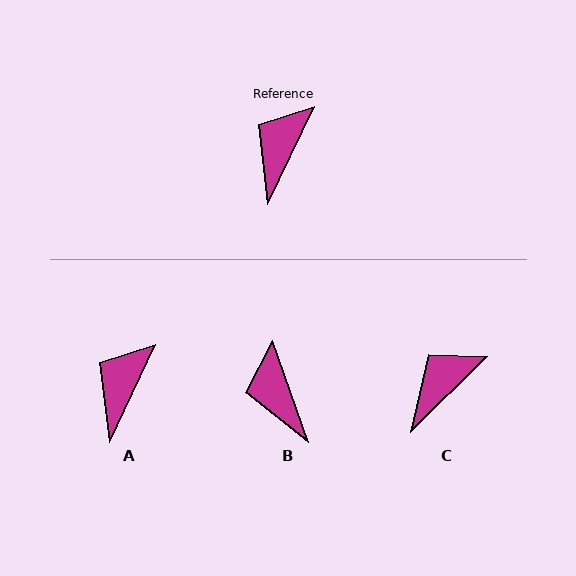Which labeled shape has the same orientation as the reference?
A.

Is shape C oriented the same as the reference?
No, it is off by about 20 degrees.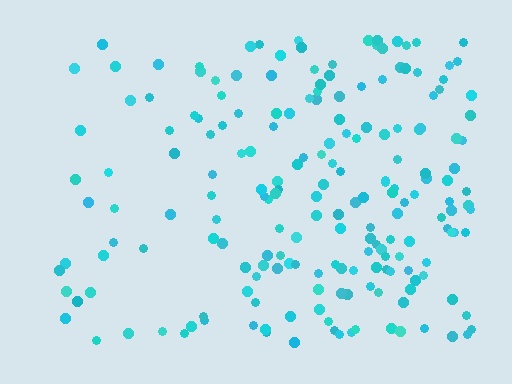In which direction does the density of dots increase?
From left to right, with the right side densest.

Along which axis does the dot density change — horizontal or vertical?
Horizontal.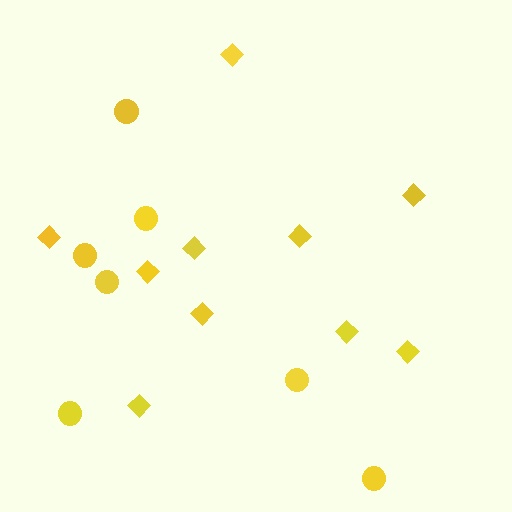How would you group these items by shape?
There are 2 groups: one group of circles (7) and one group of diamonds (10).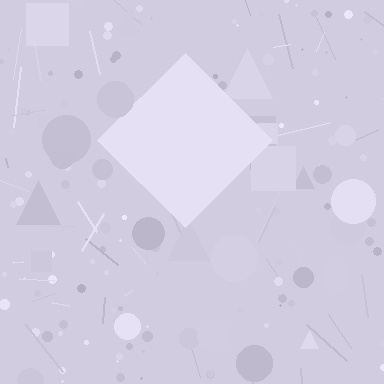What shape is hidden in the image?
A diamond is hidden in the image.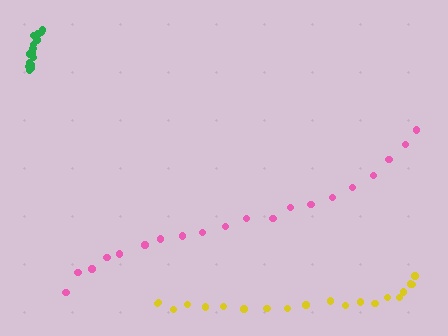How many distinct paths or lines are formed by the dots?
There are 3 distinct paths.